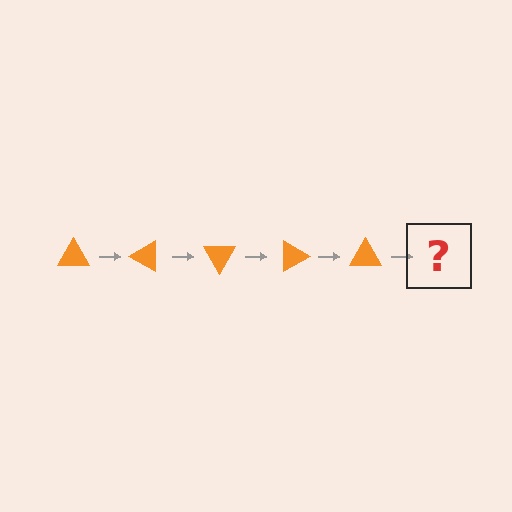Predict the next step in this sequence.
The next step is an orange triangle rotated 150 degrees.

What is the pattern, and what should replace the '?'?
The pattern is that the triangle rotates 30 degrees each step. The '?' should be an orange triangle rotated 150 degrees.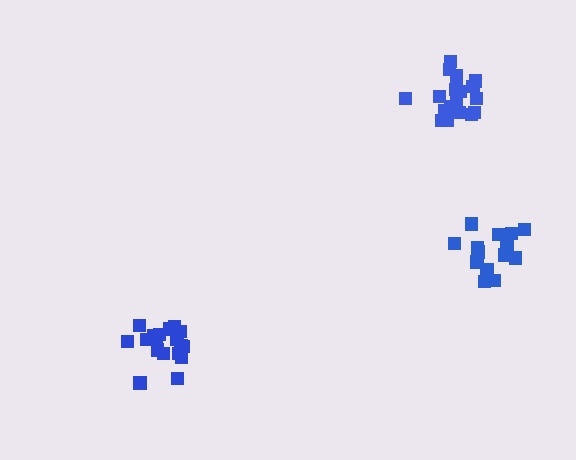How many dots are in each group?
Group 1: 19 dots, Group 2: 19 dots, Group 3: 15 dots (53 total).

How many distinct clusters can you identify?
There are 3 distinct clusters.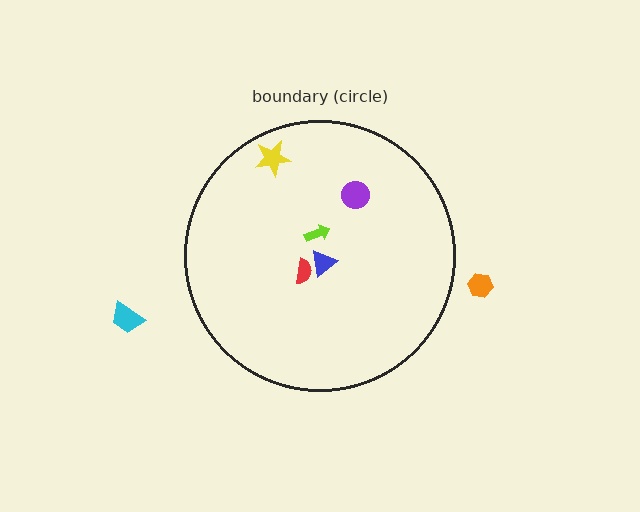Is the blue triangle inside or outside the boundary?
Inside.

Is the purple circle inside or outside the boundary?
Inside.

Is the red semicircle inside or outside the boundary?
Inside.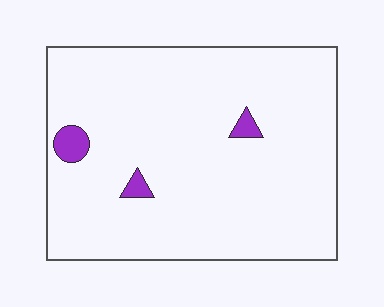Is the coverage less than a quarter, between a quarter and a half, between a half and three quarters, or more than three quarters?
Less than a quarter.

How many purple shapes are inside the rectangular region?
3.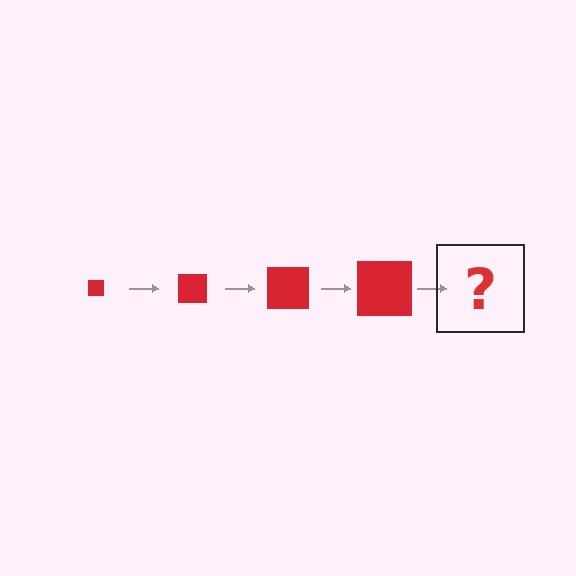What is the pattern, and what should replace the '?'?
The pattern is that the square gets progressively larger each step. The '?' should be a red square, larger than the previous one.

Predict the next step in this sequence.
The next step is a red square, larger than the previous one.